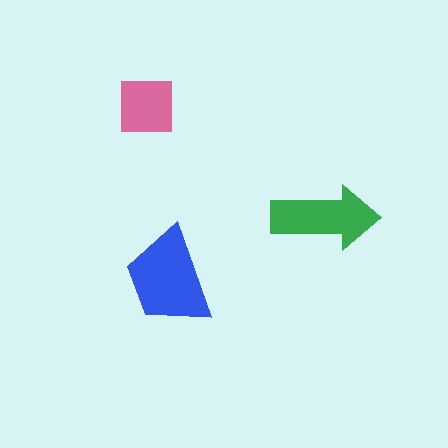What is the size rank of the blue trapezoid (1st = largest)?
1st.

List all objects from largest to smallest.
The blue trapezoid, the green arrow, the pink square.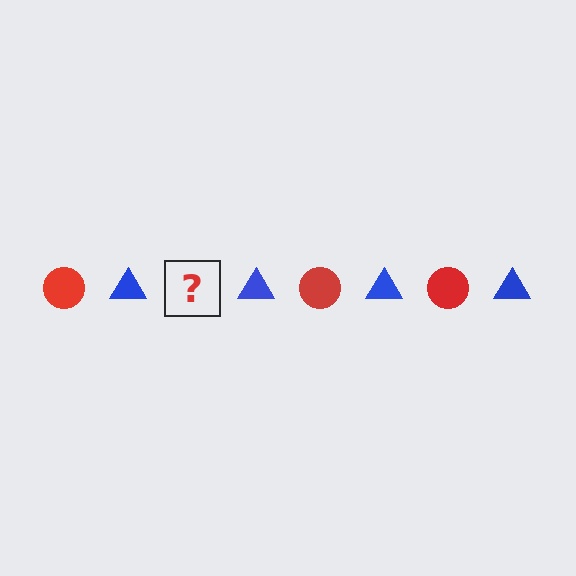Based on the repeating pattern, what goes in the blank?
The blank should be a red circle.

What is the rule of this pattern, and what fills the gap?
The rule is that the pattern alternates between red circle and blue triangle. The gap should be filled with a red circle.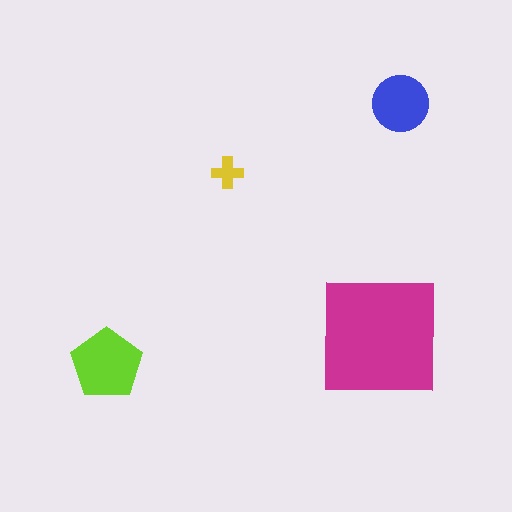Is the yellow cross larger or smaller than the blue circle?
Smaller.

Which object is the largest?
The magenta square.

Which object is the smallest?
The yellow cross.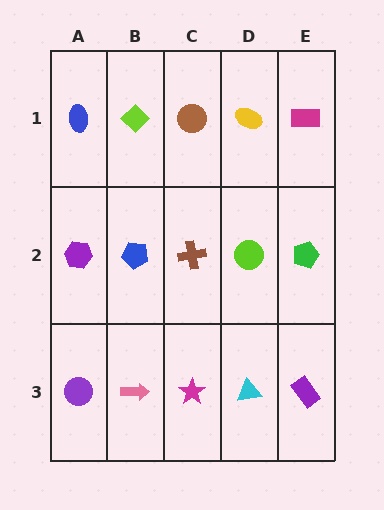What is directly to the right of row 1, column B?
A brown circle.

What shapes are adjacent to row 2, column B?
A lime diamond (row 1, column B), a pink arrow (row 3, column B), a purple hexagon (row 2, column A), a brown cross (row 2, column C).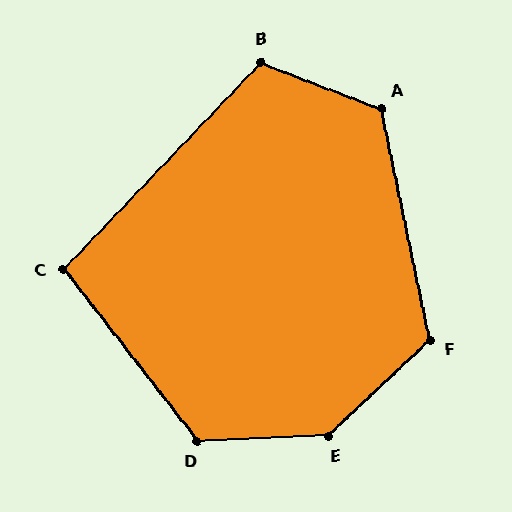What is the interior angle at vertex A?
Approximately 123 degrees (obtuse).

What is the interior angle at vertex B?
Approximately 113 degrees (obtuse).